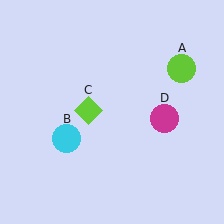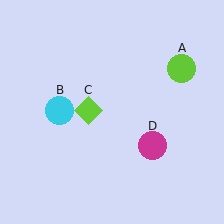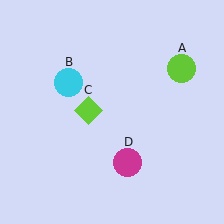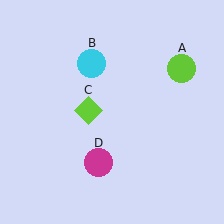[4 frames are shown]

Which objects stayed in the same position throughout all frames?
Lime circle (object A) and lime diamond (object C) remained stationary.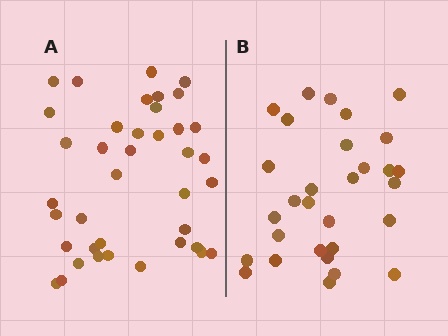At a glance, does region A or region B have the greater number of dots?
Region A (the left region) has more dots.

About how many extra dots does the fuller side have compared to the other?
Region A has roughly 8 or so more dots than region B.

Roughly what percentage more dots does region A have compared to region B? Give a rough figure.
About 30% more.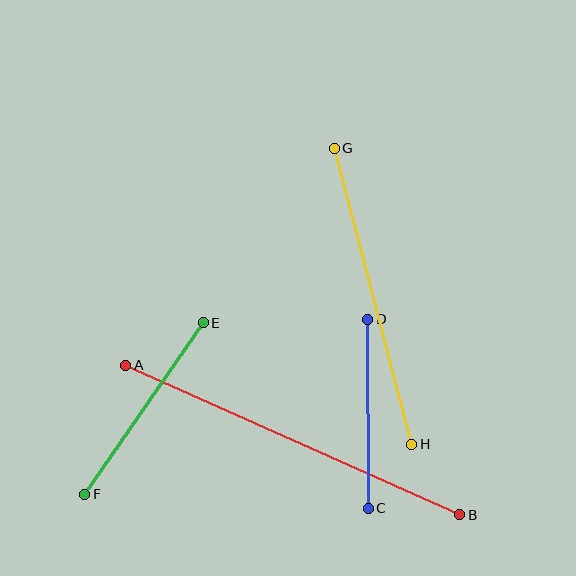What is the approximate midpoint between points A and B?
The midpoint is at approximately (293, 440) pixels.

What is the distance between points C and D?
The distance is approximately 189 pixels.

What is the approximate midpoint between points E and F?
The midpoint is at approximately (144, 408) pixels.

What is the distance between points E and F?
The distance is approximately 208 pixels.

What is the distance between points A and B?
The distance is approximately 366 pixels.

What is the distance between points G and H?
The distance is approximately 306 pixels.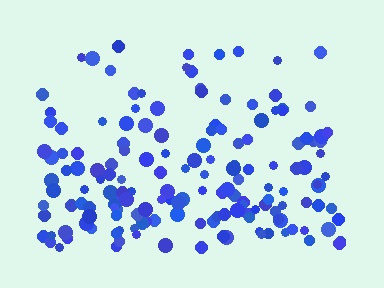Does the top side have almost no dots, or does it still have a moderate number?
Still a moderate number, just noticeably fewer than the bottom.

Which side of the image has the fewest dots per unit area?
The top.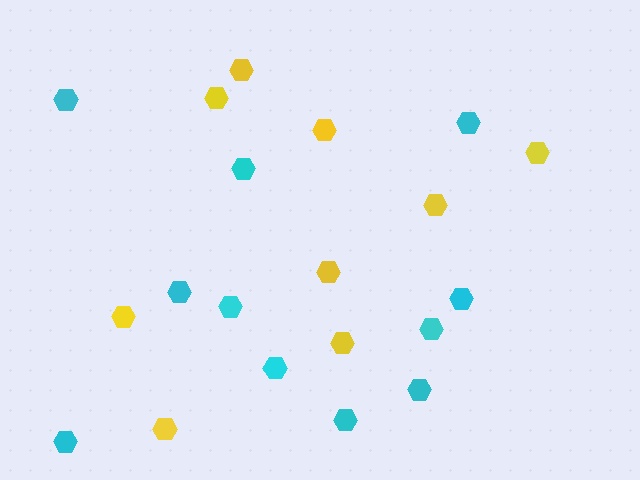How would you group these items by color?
There are 2 groups: one group of yellow hexagons (9) and one group of cyan hexagons (11).